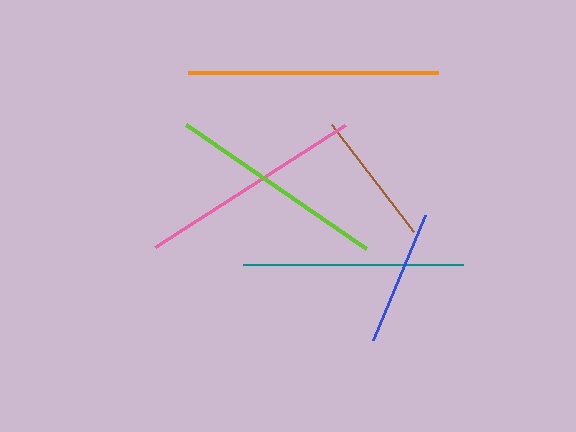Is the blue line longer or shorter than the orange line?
The orange line is longer than the blue line.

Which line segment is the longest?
The orange line is the longest at approximately 251 pixels.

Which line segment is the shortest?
The brown line is the shortest at approximately 135 pixels.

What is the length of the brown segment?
The brown segment is approximately 135 pixels long.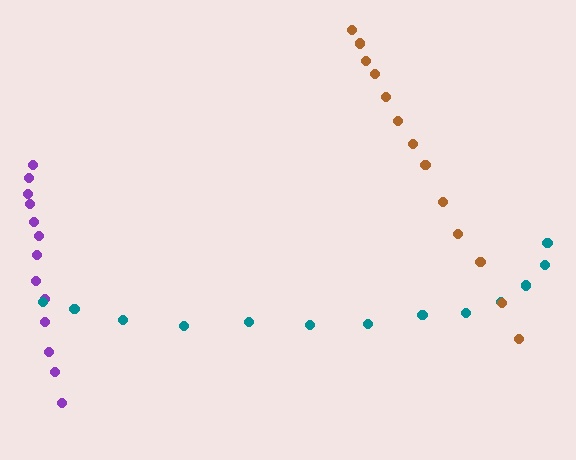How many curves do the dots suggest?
There are 3 distinct paths.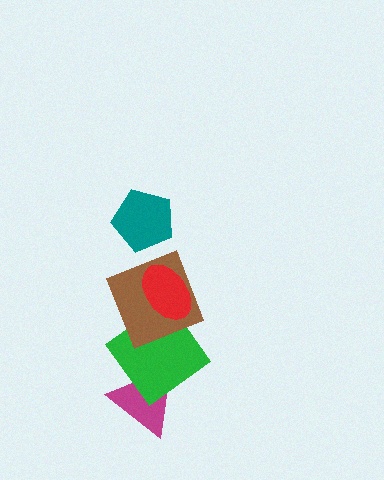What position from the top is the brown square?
The brown square is 3rd from the top.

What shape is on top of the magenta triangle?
The green diamond is on top of the magenta triangle.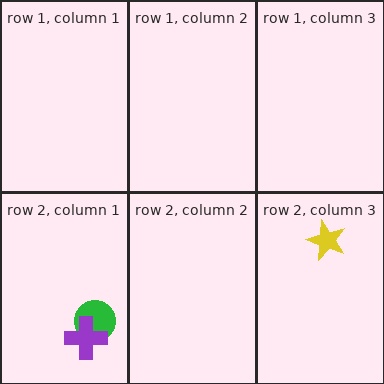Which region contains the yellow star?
The row 2, column 3 region.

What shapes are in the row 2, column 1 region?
The green circle, the purple cross.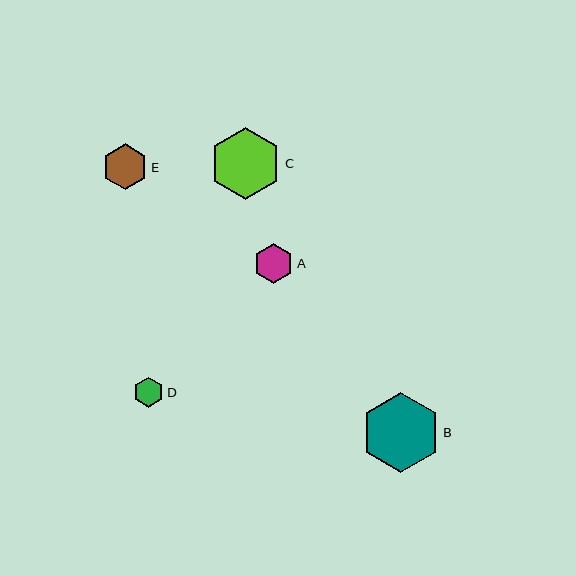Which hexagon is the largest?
Hexagon B is the largest with a size of approximately 80 pixels.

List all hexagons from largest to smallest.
From largest to smallest: B, C, E, A, D.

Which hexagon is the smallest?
Hexagon D is the smallest with a size of approximately 30 pixels.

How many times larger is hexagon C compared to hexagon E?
Hexagon C is approximately 1.6 times the size of hexagon E.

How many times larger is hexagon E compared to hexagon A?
Hexagon E is approximately 1.1 times the size of hexagon A.